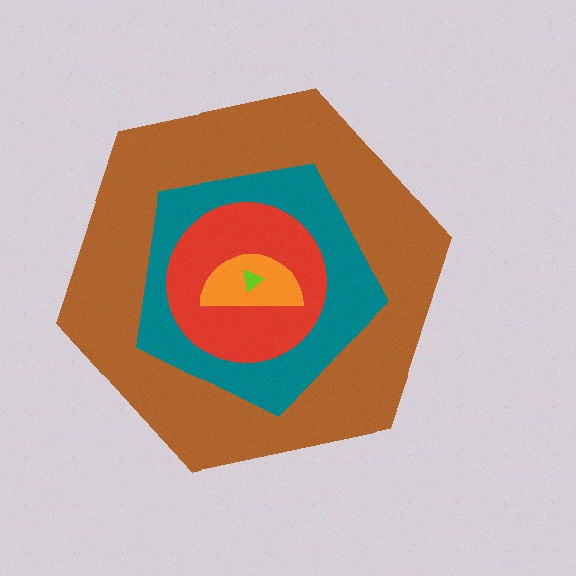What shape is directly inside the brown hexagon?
The teal pentagon.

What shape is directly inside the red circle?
The orange semicircle.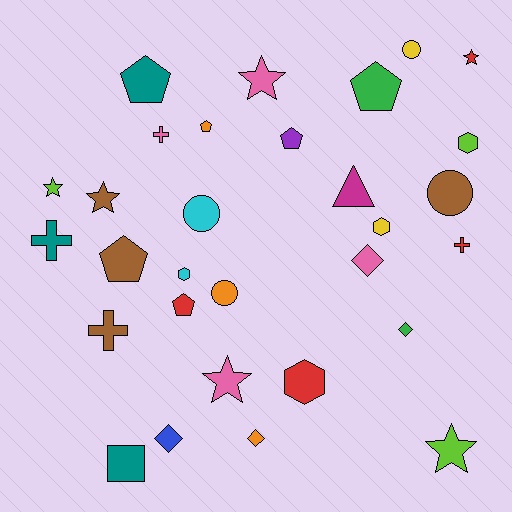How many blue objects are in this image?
There is 1 blue object.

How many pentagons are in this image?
There are 6 pentagons.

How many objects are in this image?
There are 30 objects.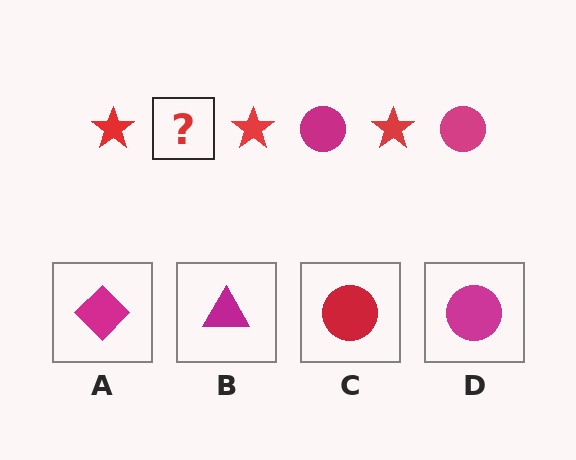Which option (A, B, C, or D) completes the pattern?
D.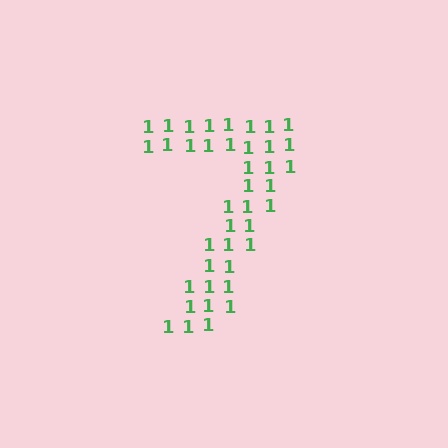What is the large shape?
The large shape is the digit 7.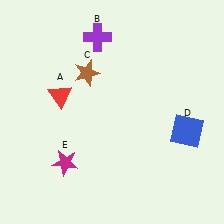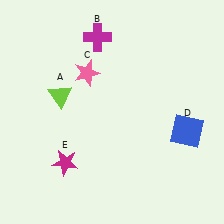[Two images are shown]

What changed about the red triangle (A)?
In Image 1, A is red. In Image 2, it changed to lime.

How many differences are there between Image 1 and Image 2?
There are 3 differences between the two images.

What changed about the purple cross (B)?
In Image 1, B is purple. In Image 2, it changed to magenta.